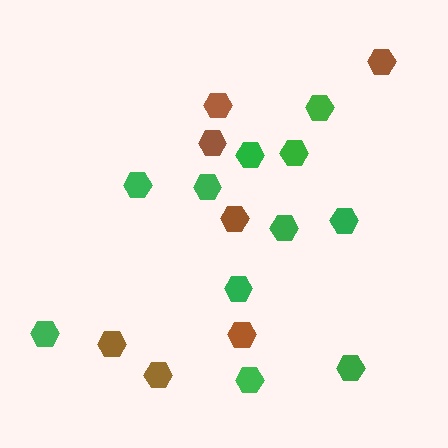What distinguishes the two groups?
There are 2 groups: one group of brown hexagons (7) and one group of green hexagons (11).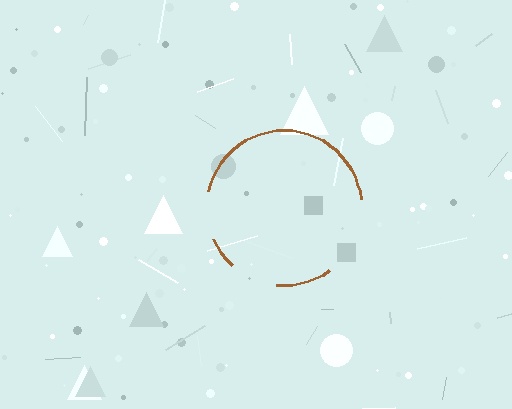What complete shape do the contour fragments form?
The contour fragments form a circle.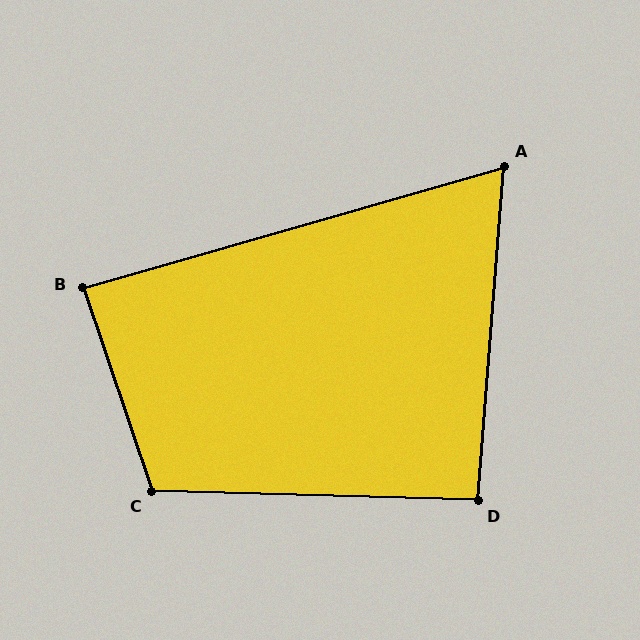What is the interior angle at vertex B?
Approximately 87 degrees (approximately right).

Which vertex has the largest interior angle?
C, at approximately 110 degrees.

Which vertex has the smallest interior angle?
A, at approximately 70 degrees.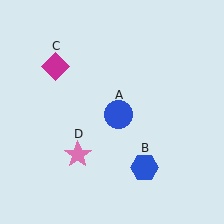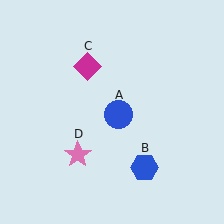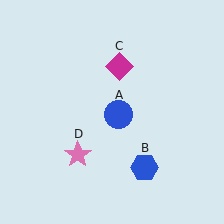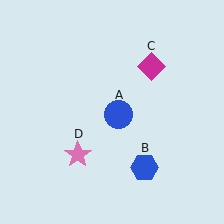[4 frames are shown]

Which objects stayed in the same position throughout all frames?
Blue circle (object A) and blue hexagon (object B) and pink star (object D) remained stationary.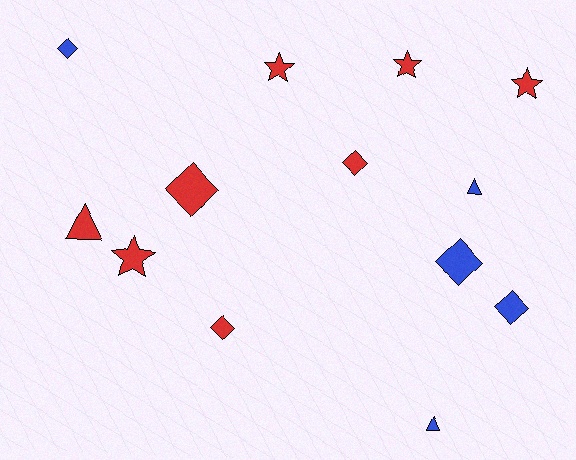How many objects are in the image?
There are 13 objects.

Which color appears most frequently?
Red, with 8 objects.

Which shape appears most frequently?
Diamond, with 6 objects.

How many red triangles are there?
There is 1 red triangle.